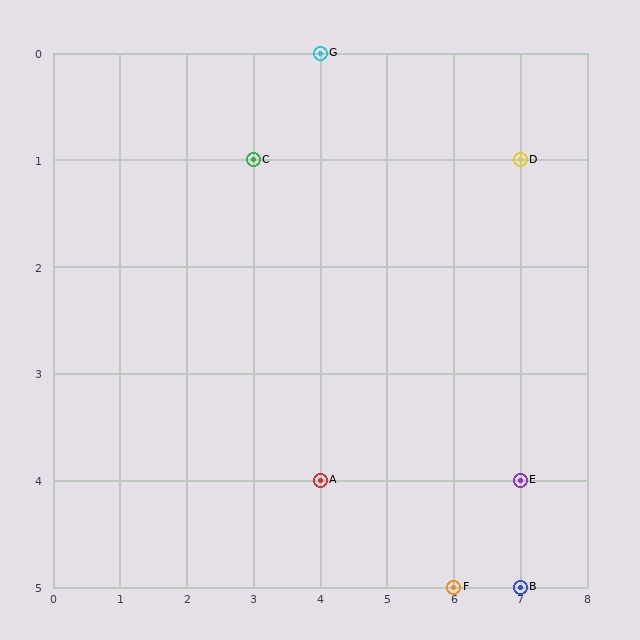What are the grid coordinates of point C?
Point C is at grid coordinates (3, 1).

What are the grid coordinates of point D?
Point D is at grid coordinates (7, 1).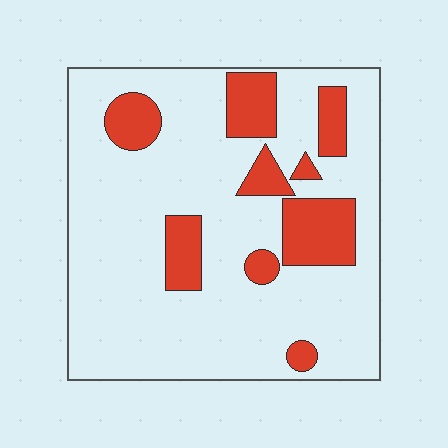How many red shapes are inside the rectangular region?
9.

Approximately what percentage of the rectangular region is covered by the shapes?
Approximately 20%.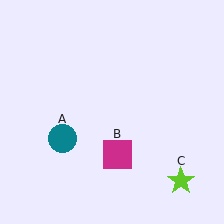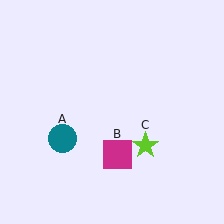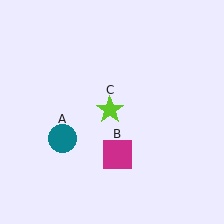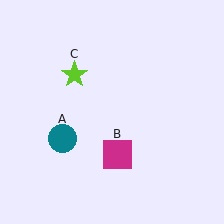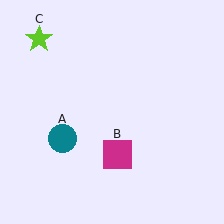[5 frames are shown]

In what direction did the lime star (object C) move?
The lime star (object C) moved up and to the left.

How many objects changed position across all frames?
1 object changed position: lime star (object C).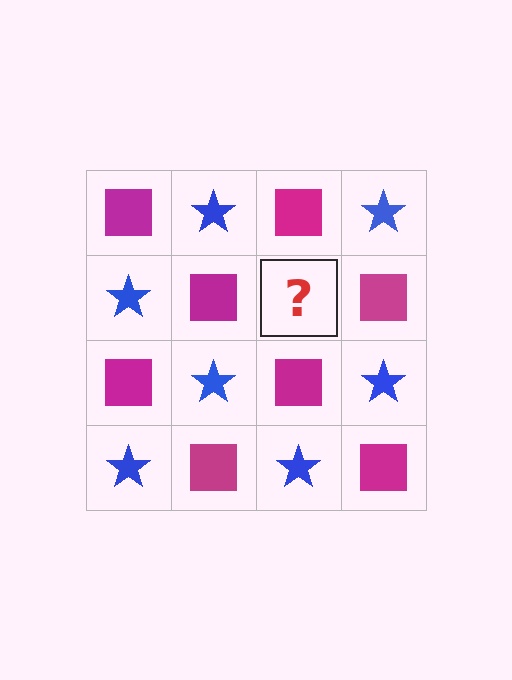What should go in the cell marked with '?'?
The missing cell should contain a blue star.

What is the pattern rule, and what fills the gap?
The rule is that it alternates magenta square and blue star in a checkerboard pattern. The gap should be filled with a blue star.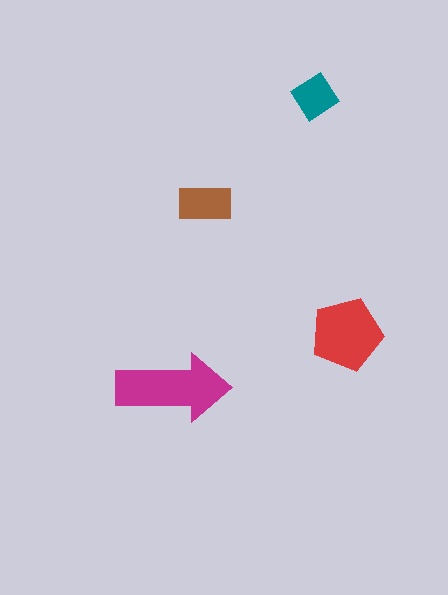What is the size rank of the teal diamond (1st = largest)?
4th.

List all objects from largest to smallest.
The magenta arrow, the red pentagon, the brown rectangle, the teal diamond.